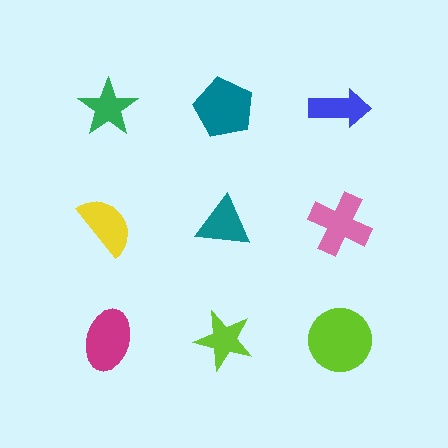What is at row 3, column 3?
A lime circle.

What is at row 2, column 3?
A pink cross.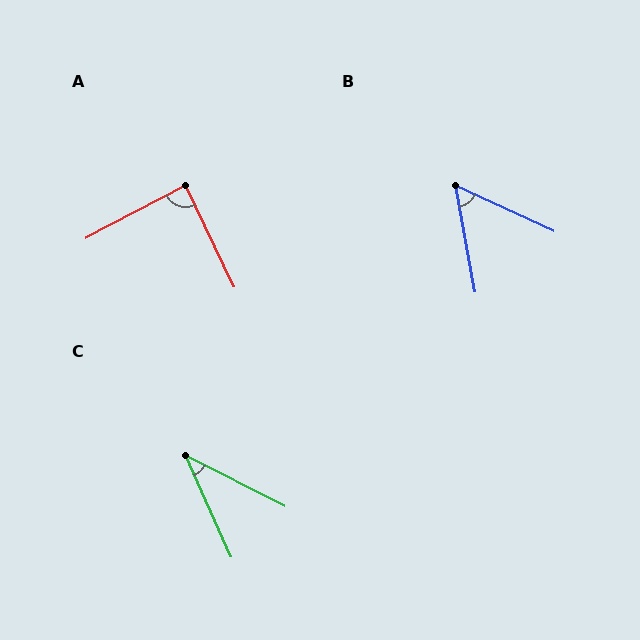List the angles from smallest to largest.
C (39°), B (55°), A (88°).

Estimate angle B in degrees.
Approximately 55 degrees.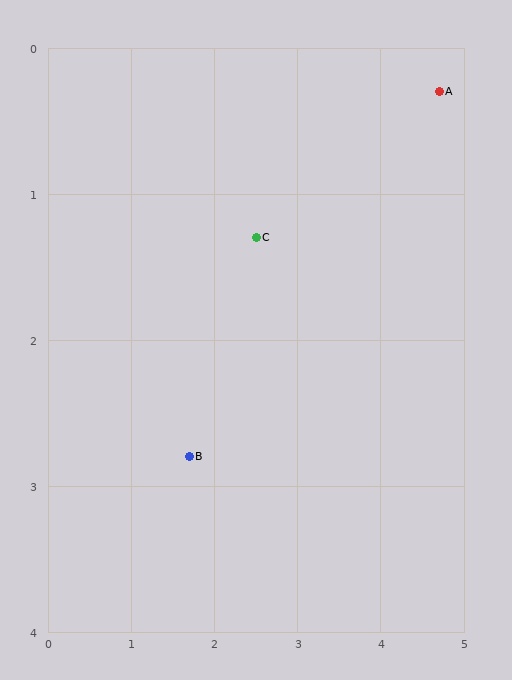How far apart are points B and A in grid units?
Points B and A are about 3.9 grid units apart.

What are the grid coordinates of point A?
Point A is at approximately (4.7, 0.3).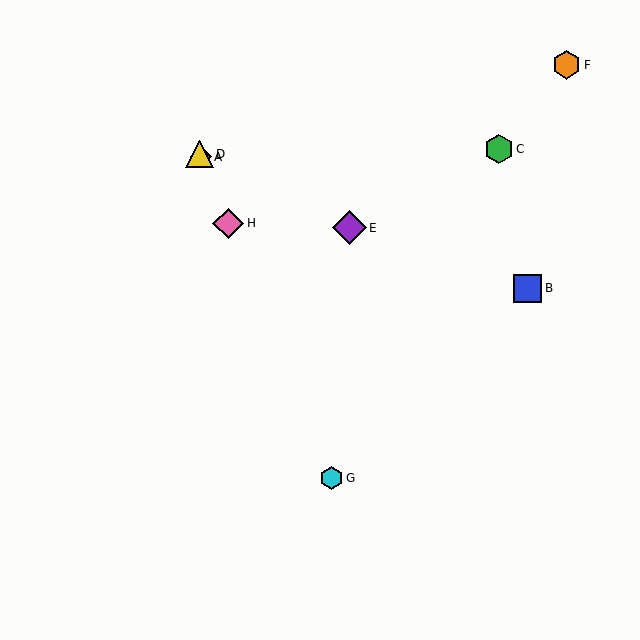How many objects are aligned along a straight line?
4 objects (A, D, G, H) are aligned along a straight line.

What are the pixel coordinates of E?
Object E is at (349, 228).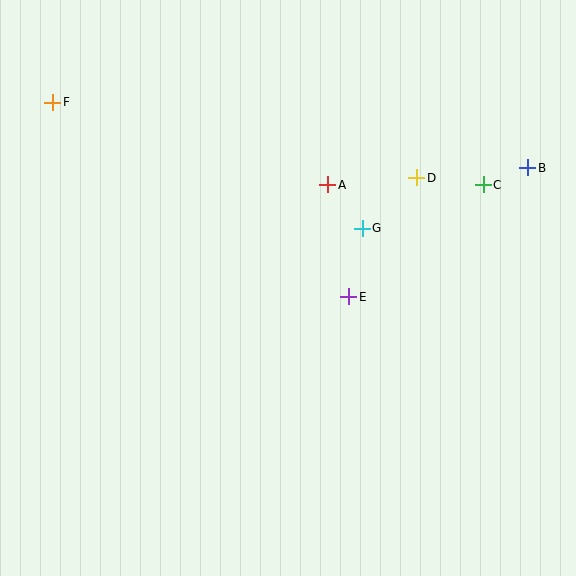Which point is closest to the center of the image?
Point E at (349, 297) is closest to the center.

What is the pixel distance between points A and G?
The distance between A and G is 56 pixels.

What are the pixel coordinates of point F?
Point F is at (53, 102).